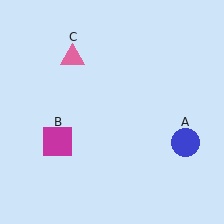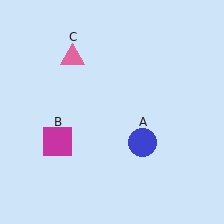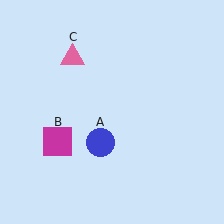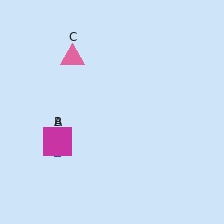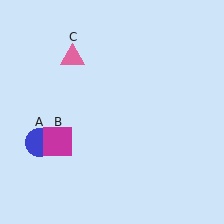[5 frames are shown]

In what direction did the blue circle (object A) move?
The blue circle (object A) moved left.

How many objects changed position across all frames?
1 object changed position: blue circle (object A).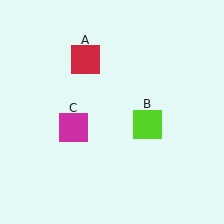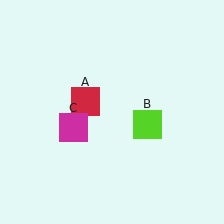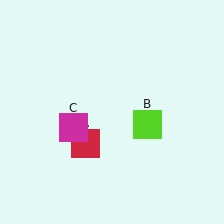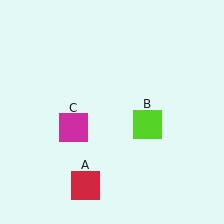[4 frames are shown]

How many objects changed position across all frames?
1 object changed position: red square (object A).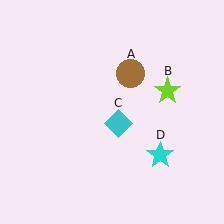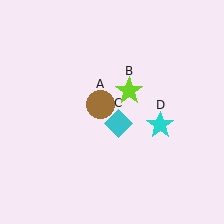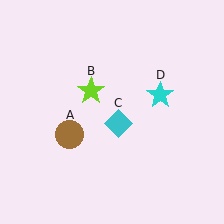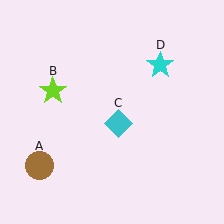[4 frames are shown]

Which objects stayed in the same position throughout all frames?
Cyan diamond (object C) remained stationary.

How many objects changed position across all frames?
3 objects changed position: brown circle (object A), lime star (object B), cyan star (object D).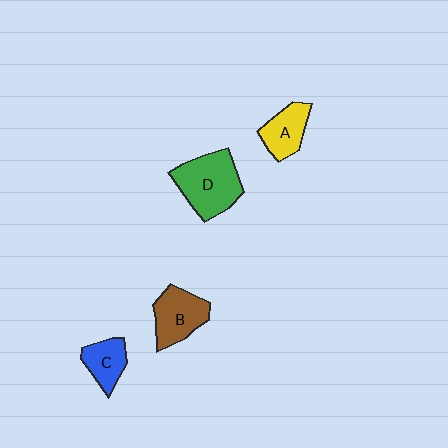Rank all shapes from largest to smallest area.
From largest to smallest: D (green), B (brown), A (yellow), C (blue).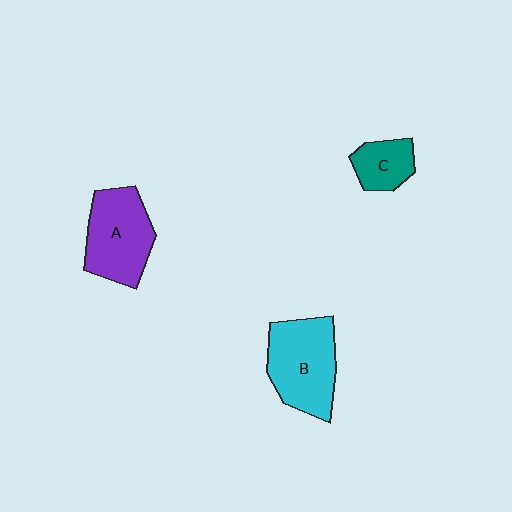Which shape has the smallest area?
Shape C (teal).